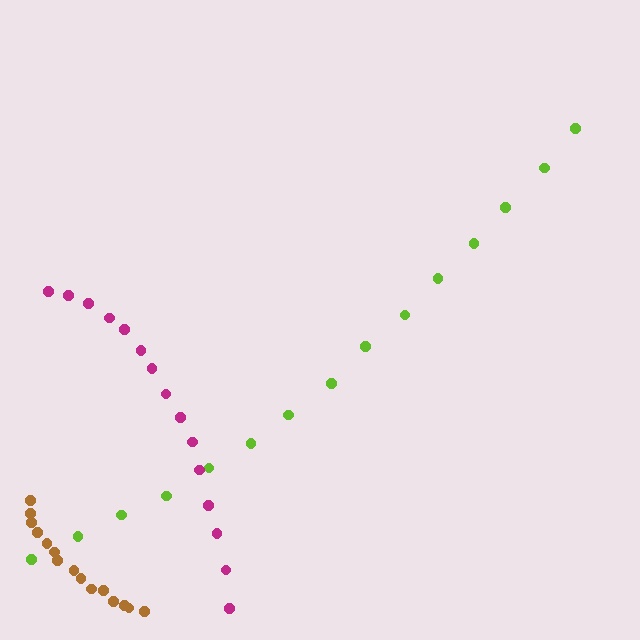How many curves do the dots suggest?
There are 3 distinct paths.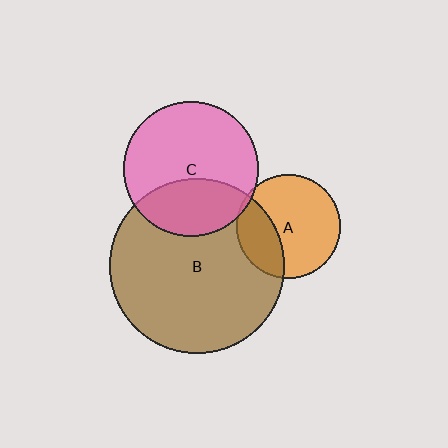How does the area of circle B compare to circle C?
Approximately 1.7 times.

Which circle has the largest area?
Circle B (brown).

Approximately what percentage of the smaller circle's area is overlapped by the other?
Approximately 35%.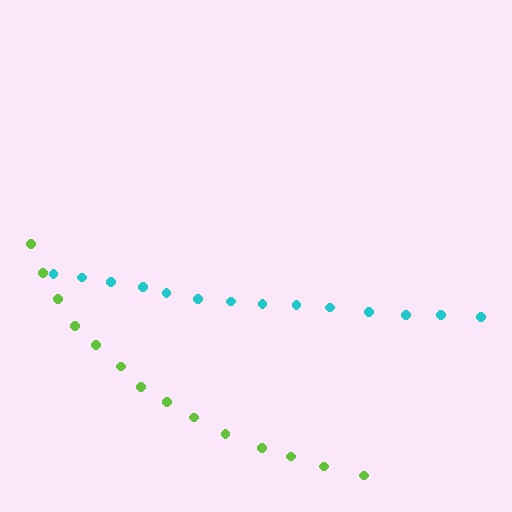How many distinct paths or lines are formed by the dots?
There are 2 distinct paths.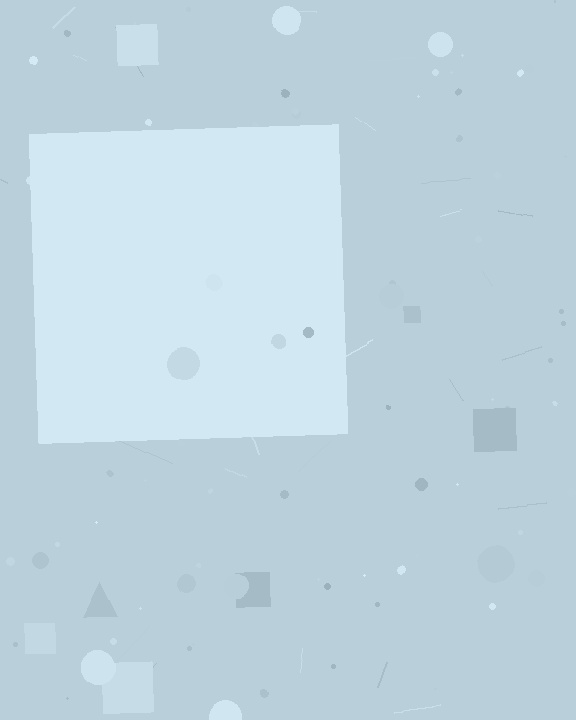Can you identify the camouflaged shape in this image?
The camouflaged shape is a square.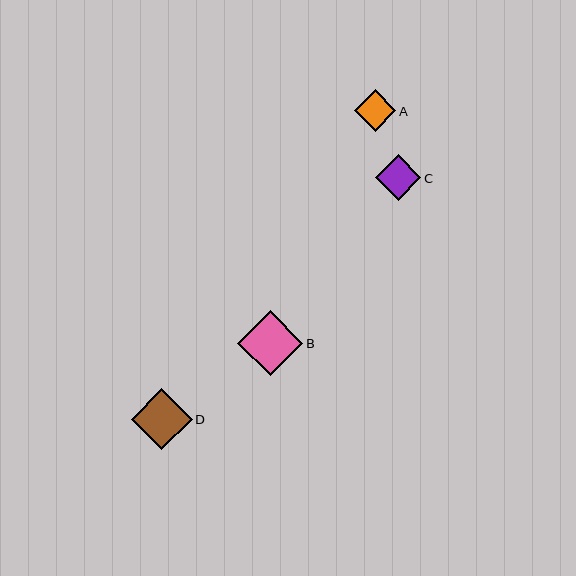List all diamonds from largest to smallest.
From largest to smallest: B, D, C, A.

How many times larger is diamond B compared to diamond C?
Diamond B is approximately 1.4 times the size of diamond C.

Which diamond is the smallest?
Diamond A is the smallest with a size of approximately 41 pixels.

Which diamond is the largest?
Diamond B is the largest with a size of approximately 65 pixels.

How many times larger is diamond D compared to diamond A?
Diamond D is approximately 1.5 times the size of diamond A.